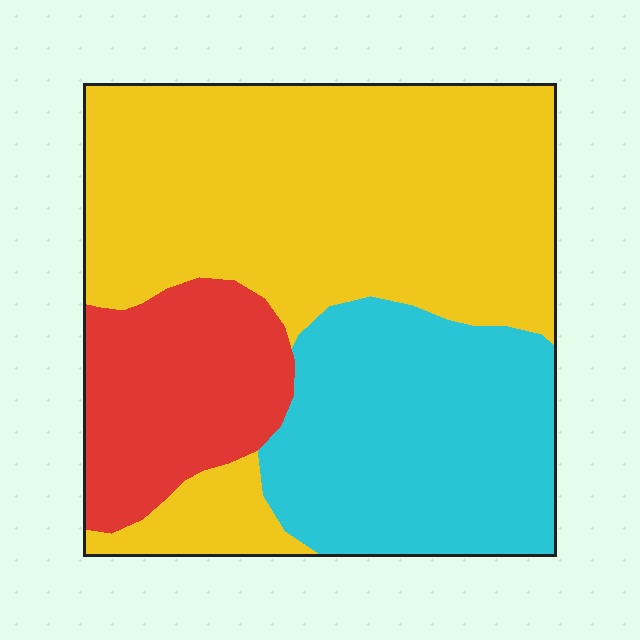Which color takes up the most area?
Yellow, at roughly 55%.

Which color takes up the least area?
Red, at roughly 20%.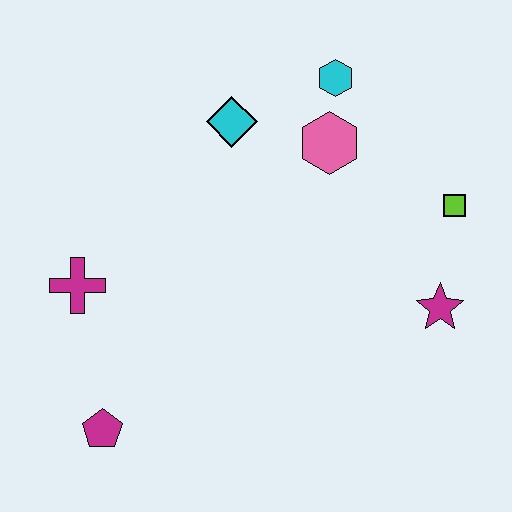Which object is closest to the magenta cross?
The magenta pentagon is closest to the magenta cross.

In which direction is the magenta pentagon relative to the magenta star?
The magenta pentagon is to the left of the magenta star.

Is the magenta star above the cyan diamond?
No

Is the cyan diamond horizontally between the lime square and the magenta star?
No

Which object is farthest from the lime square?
The magenta pentagon is farthest from the lime square.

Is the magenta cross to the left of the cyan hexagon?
Yes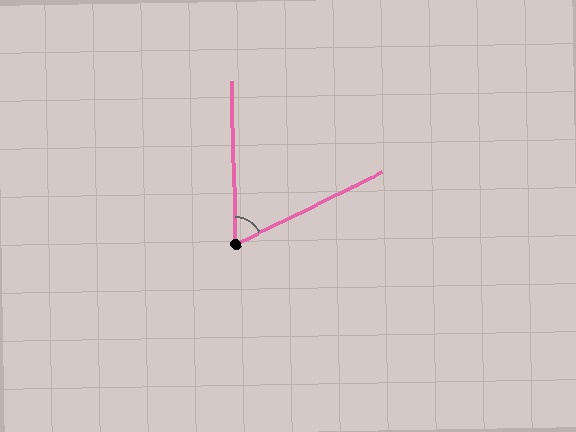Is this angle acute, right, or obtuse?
It is acute.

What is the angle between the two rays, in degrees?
Approximately 65 degrees.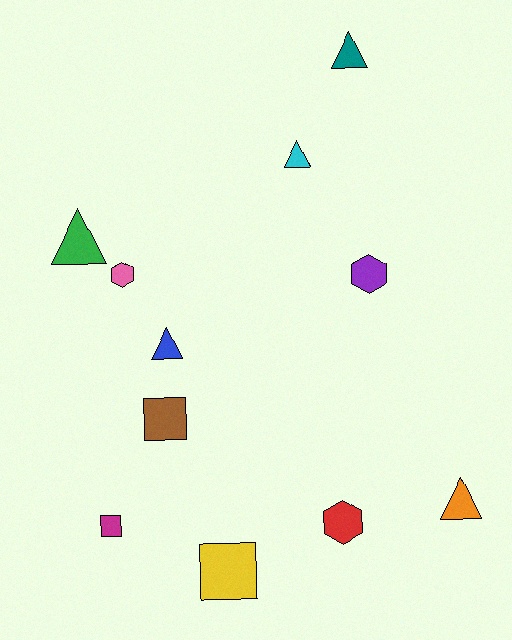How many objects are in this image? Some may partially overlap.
There are 11 objects.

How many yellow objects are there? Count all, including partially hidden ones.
There is 1 yellow object.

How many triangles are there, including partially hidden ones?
There are 5 triangles.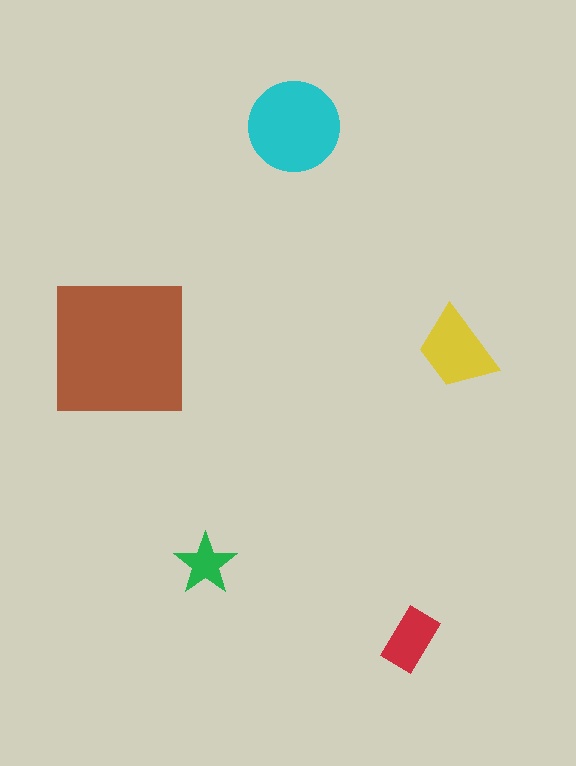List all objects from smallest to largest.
The green star, the red rectangle, the yellow trapezoid, the cyan circle, the brown square.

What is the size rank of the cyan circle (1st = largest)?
2nd.